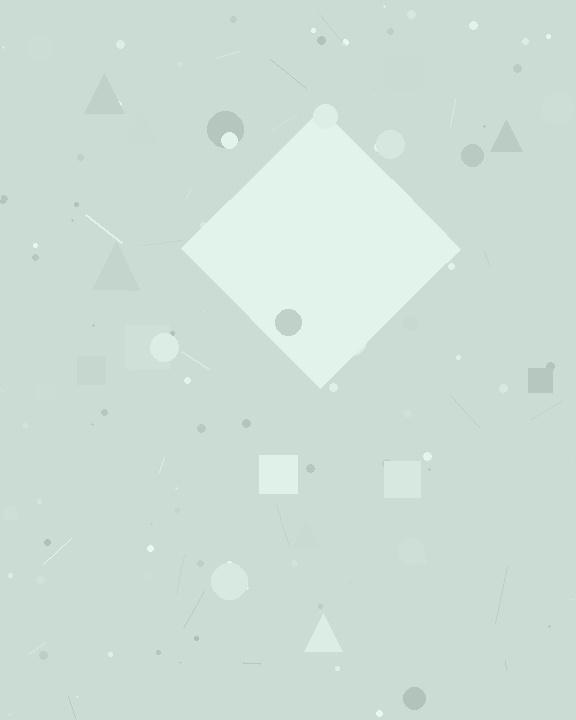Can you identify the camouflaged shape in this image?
The camouflaged shape is a diamond.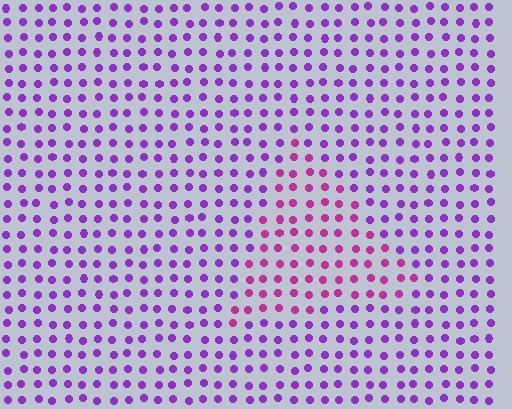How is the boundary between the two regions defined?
The boundary is defined purely by a slight shift in hue (about 37 degrees). Spacing, size, and orientation are identical on both sides.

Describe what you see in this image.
The image is filled with small purple elements in a uniform arrangement. A triangle-shaped region is visible where the elements are tinted to a slightly different hue, forming a subtle color boundary.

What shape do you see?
I see a triangle.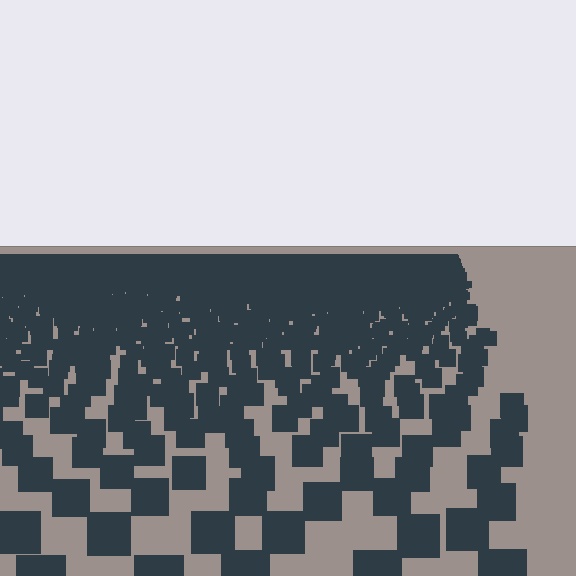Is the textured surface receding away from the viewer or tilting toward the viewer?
The surface is receding away from the viewer. Texture elements get smaller and denser toward the top.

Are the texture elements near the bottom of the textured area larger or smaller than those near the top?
Larger. Near the bottom, elements are closer to the viewer and appear at a bigger on-screen size.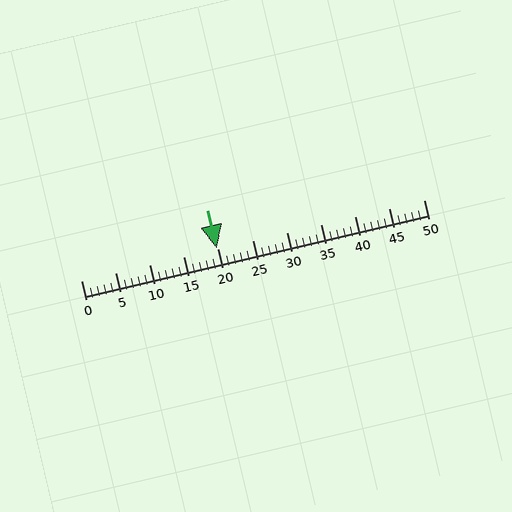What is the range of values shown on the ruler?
The ruler shows values from 0 to 50.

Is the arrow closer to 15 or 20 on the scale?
The arrow is closer to 20.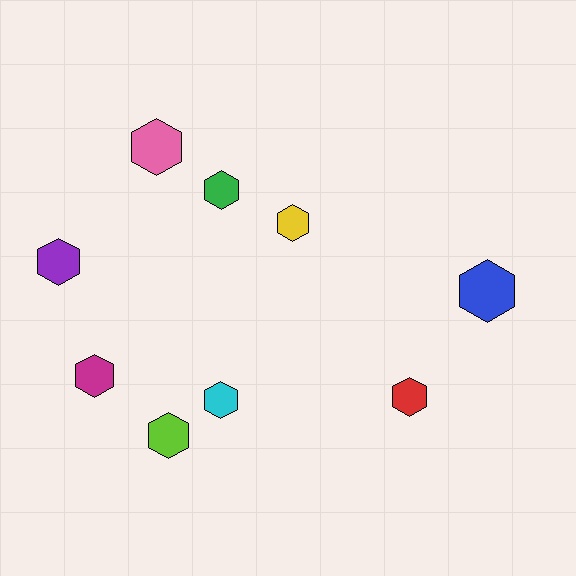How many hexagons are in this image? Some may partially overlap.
There are 9 hexagons.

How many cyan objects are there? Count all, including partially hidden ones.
There is 1 cyan object.